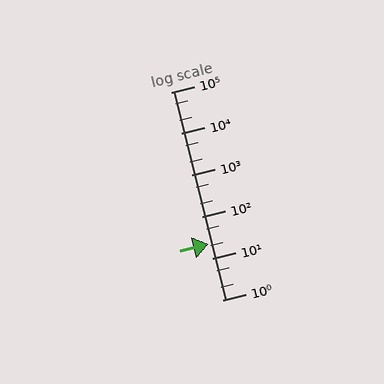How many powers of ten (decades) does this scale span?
The scale spans 5 decades, from 1 to 100000.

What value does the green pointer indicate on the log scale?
The pointer indicates approximately 22.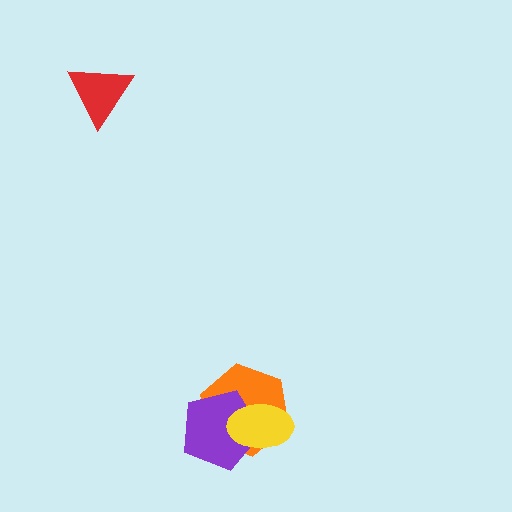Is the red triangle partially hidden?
No, no other shape covers it.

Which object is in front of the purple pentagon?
The yellow ellipse is in front of the purple pentagon.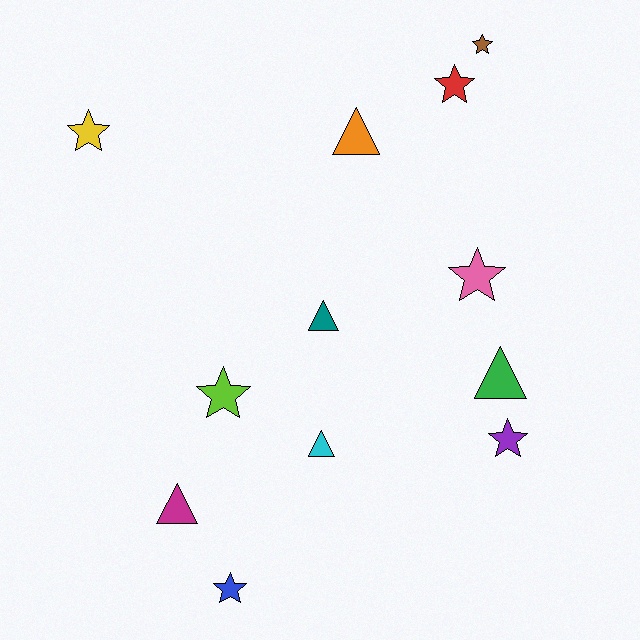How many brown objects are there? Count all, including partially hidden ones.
There is 1 brown object.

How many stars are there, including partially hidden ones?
There are 7 stars.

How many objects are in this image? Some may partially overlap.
There are 12 objects.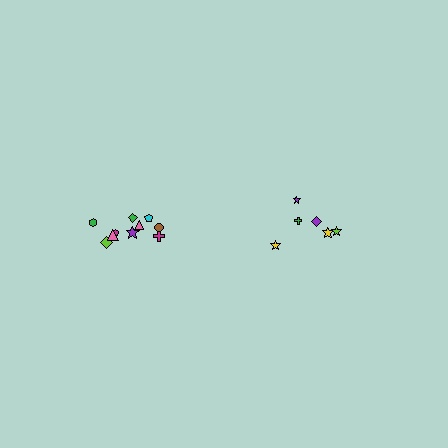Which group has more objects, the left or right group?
The left group.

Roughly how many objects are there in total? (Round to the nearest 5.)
Roughly 15 objects in total.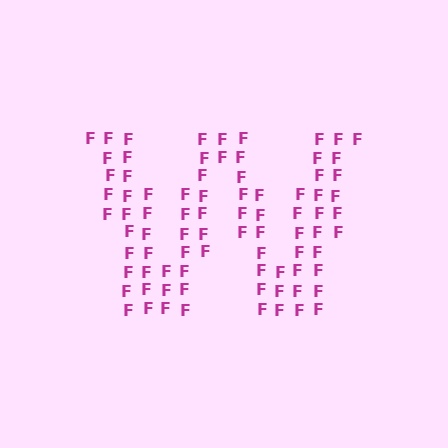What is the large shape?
The large shape is the letter W.